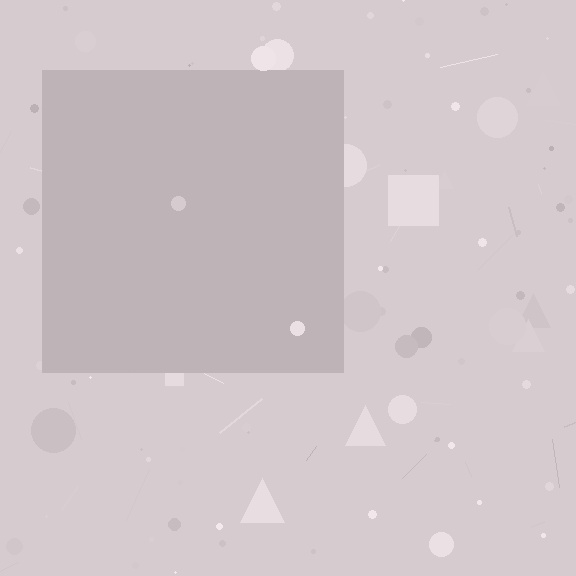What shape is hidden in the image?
A square is hidden in the image.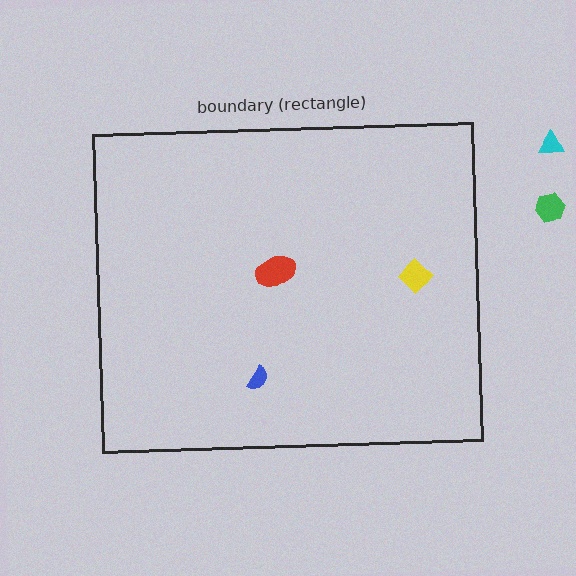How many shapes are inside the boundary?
3 inside, 2 outside.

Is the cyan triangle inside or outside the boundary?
Outside.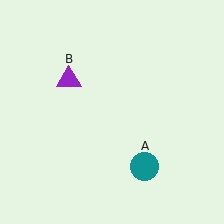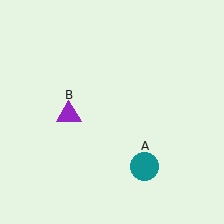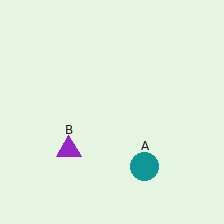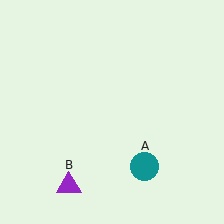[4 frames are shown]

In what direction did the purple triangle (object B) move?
The purple triangle (object B) moved down.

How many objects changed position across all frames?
1 object changed position: purple triangle (object B).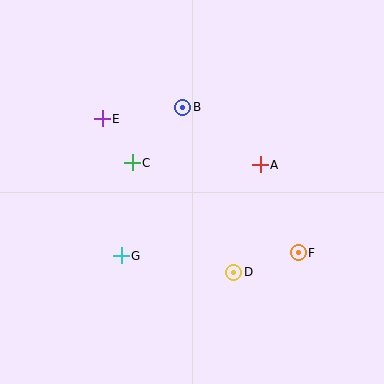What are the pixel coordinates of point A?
Point A is at (260, 165).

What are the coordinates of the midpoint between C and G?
The midpoint between C and G is at (127, 209).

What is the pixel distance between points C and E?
The distance between C and E is 53 pixels.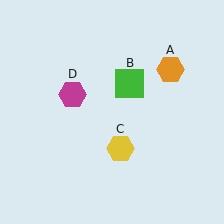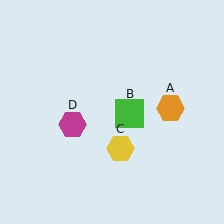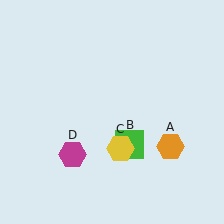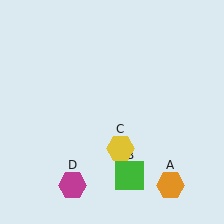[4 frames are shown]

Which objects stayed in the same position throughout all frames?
Yellow hexagon (object C) remained stationary.